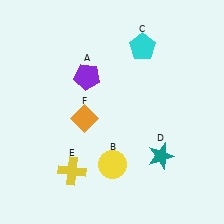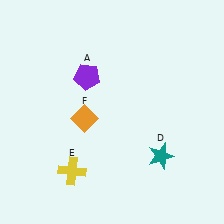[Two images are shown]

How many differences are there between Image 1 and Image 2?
There are 2 differences between the two images.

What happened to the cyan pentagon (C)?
The cyan pentagon (C) was removed in Image 2. It was in the top-right area of Image 1.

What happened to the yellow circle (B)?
The yellow circle (B) was removed in Image 2. It was in the bottom-right area of Image 1.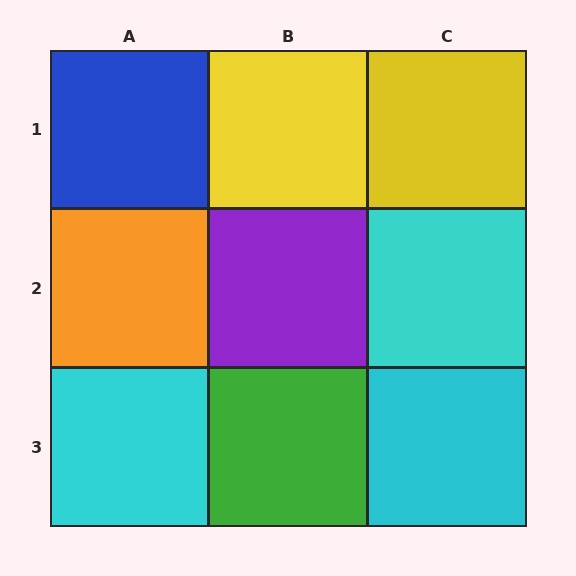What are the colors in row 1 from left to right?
Blue, yellow, yellow.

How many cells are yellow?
2 cells are yellow.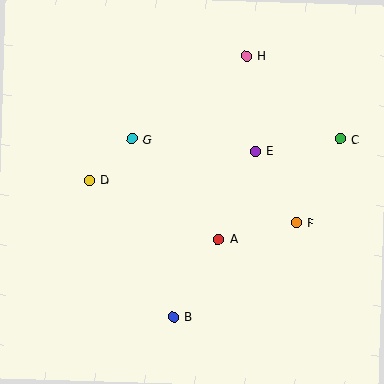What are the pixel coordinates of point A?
Point A is at (218, 239).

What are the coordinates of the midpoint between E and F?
The midpoint between E and F is at (276, 187).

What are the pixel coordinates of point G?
Point G is at (132, 139).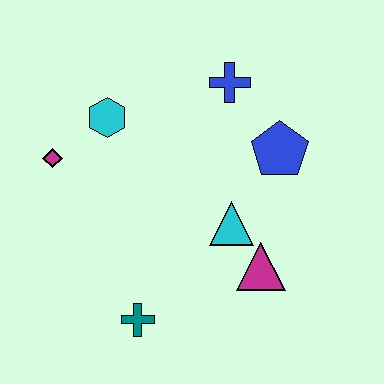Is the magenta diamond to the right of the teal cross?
No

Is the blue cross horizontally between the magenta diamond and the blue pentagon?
Yes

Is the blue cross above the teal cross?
Yes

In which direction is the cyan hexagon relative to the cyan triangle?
The cyan hexagon is to the left of the cyan triangle.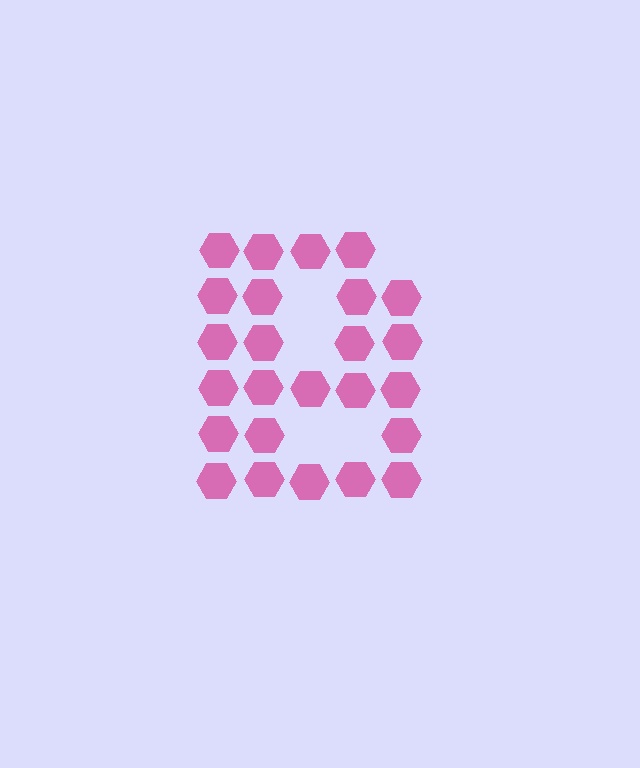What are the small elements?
The small elements are hexagons.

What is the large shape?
The large shape is the letter B.